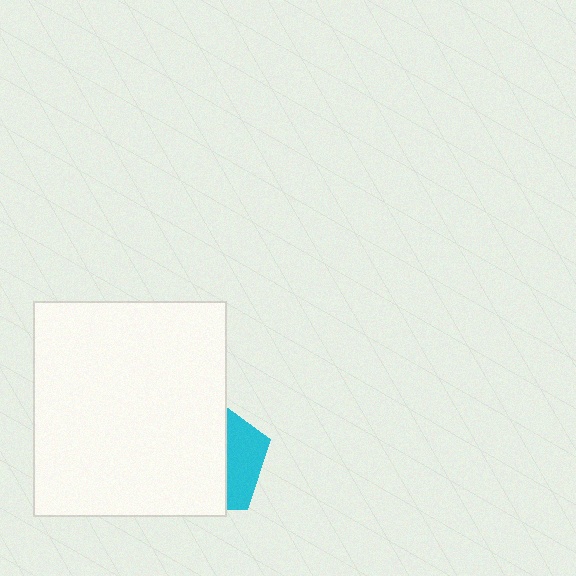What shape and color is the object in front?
The object in front is a white rectangle.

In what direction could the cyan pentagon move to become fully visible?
The cyan pentagon could move right. That would shift it out from behind the white rectangle entirely.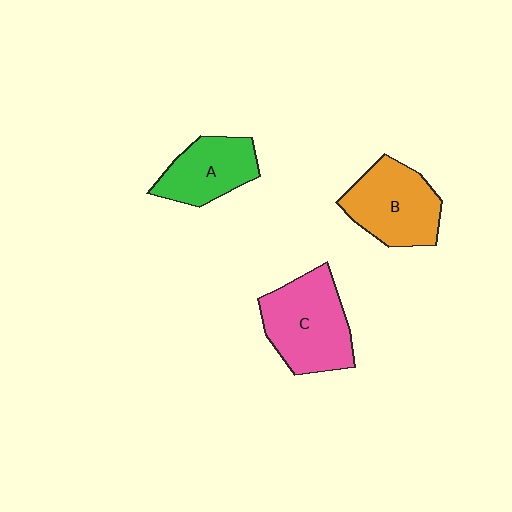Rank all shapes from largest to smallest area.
From largest to smallest: C (pink), B (orange), A (green).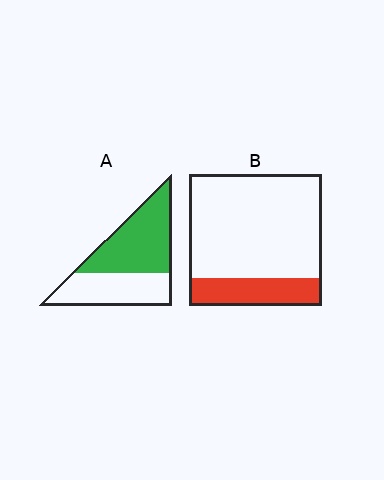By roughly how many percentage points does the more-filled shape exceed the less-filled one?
By roughly 35 percentage points (A over B).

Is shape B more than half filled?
No.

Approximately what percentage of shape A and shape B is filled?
A is approximately 55% and B is approximately 20%.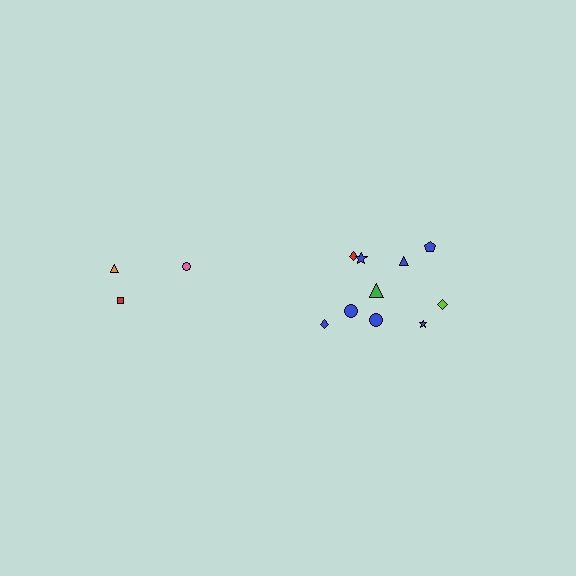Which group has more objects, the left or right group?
The right group.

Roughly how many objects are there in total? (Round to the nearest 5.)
Roughly 15 objects in total.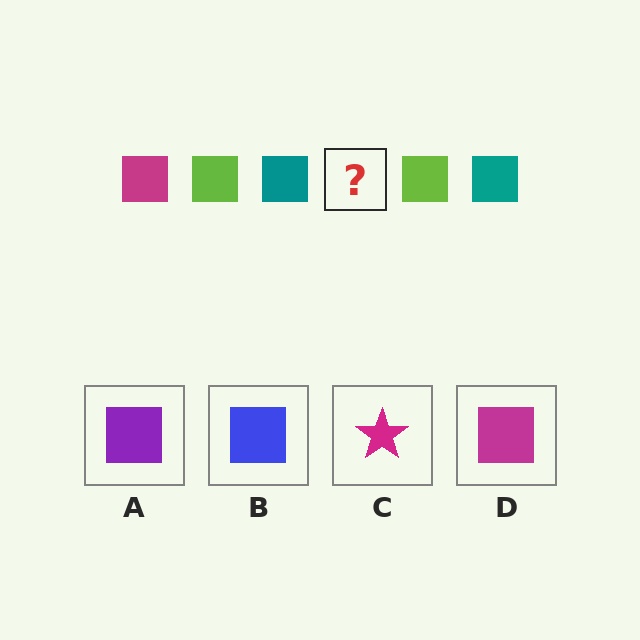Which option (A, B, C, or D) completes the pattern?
D.